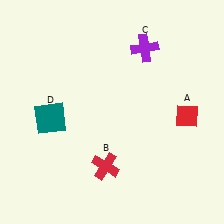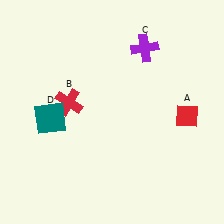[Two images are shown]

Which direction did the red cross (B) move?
The red cross (B) moved up.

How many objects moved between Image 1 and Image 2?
1 object moved between the two images.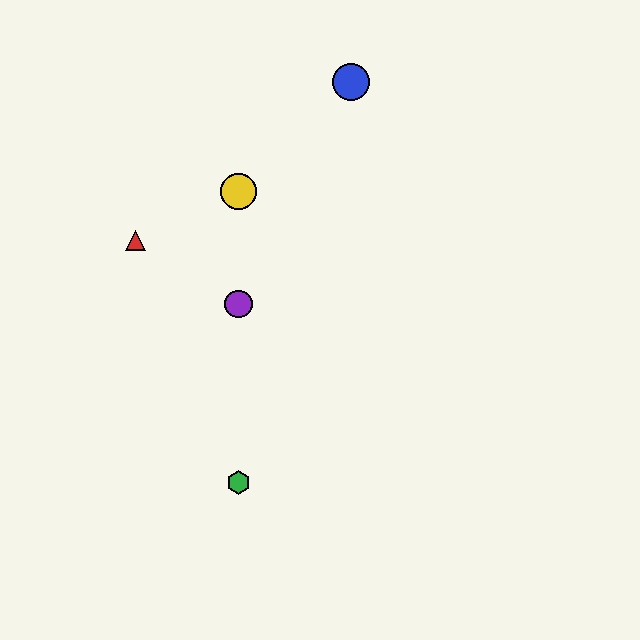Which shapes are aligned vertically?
The green hexagon, the yellow circle, the purple circle are aligned vertically.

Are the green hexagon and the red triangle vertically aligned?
No, the green hexagon is at x≈239 and the red triangle is at x≈135.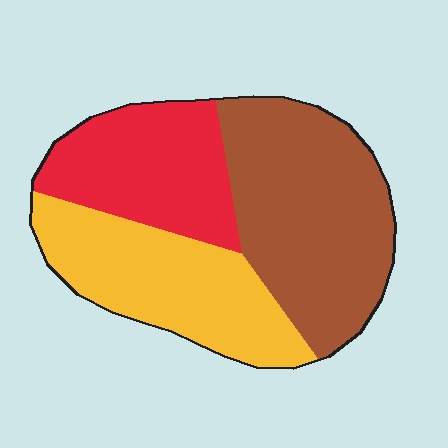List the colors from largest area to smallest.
From largest to smallest: brown, yellow, red.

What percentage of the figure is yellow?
Yellow takes up about one third (1/3) of the figure.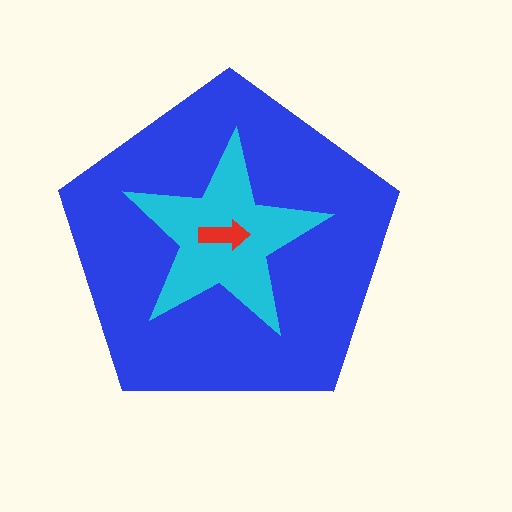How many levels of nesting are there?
3.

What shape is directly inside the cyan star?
The red arrow.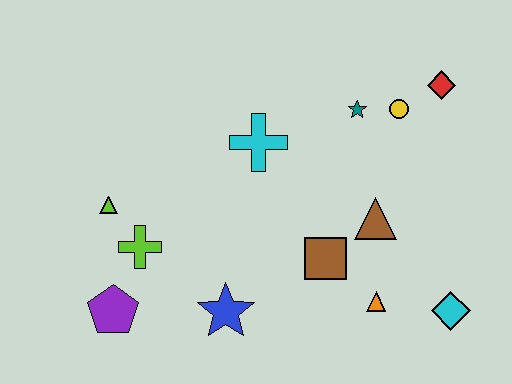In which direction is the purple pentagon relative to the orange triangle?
The purple pentagon is to the left of the orange triangle.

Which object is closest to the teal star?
The yellow circle is closest to the teal star.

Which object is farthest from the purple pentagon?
The red diamond is farthest from the purple pentagon.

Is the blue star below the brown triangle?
Yes